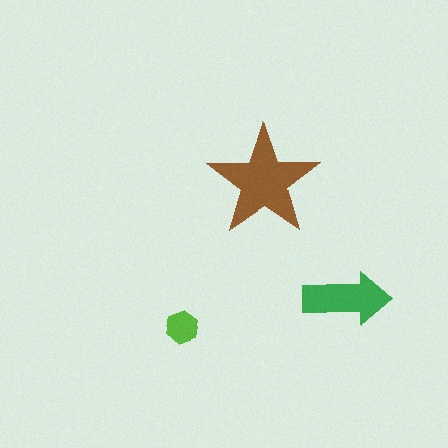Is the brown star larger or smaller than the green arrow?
Larger.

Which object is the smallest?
The lime hexagon.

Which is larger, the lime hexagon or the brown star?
The brown star.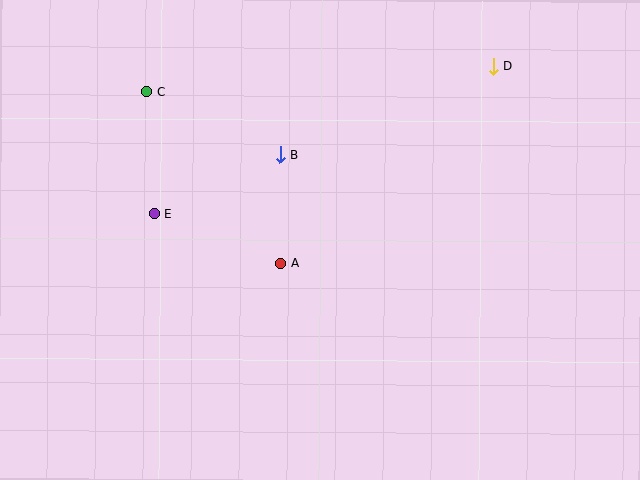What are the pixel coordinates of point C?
Point C is at (147, 92).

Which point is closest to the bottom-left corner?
Point E is closest to the bottom-left corner.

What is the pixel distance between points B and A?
The distance between B and A is 109 pixels.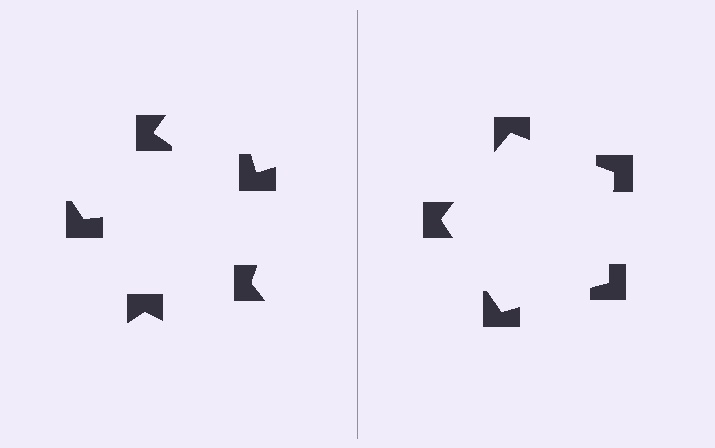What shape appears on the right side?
An illusory pentagon.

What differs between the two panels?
The notched squares are positioned identically on both sides; only the wedge orientations differ. On the right they align to a pentagon; on the left they are misaligned.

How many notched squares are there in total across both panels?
10 — 5 on each side.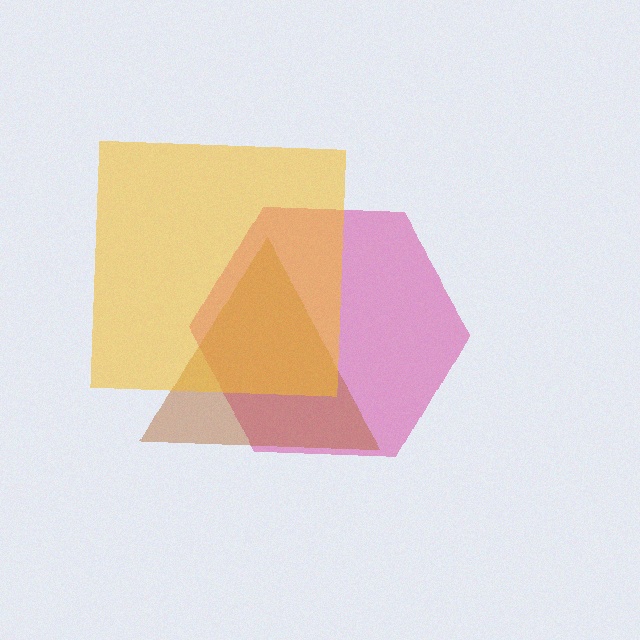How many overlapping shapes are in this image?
There are 3 overlapping shapes in the image.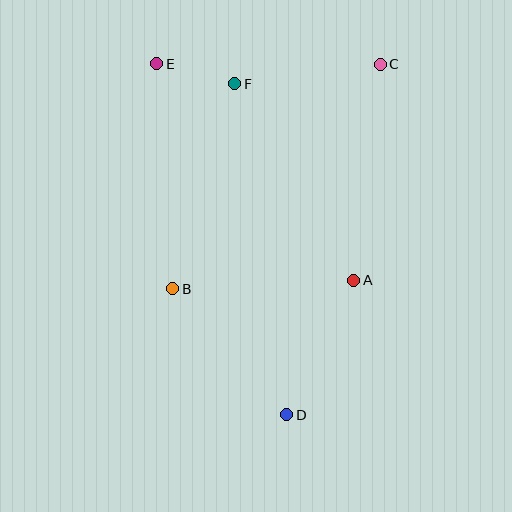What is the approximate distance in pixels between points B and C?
The distance between B and C is approximately 306 pixels.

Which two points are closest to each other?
Points E and F are closest to each other.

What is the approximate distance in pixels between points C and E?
The distance between C and E is approximately 223 pixels.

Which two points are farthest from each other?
Points D and E are farthest from each other.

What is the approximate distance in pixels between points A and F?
The distance between A and F is approximately 230 pixels.